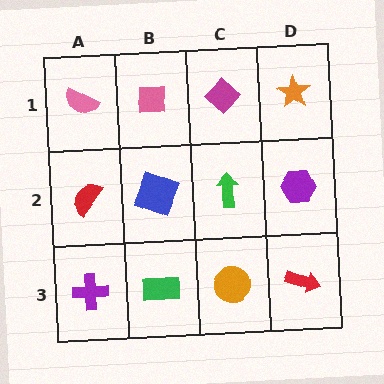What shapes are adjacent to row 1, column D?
A purple hexagon (row 2, column D), a magenta diamond (row 1, column C).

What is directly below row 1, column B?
A blue square.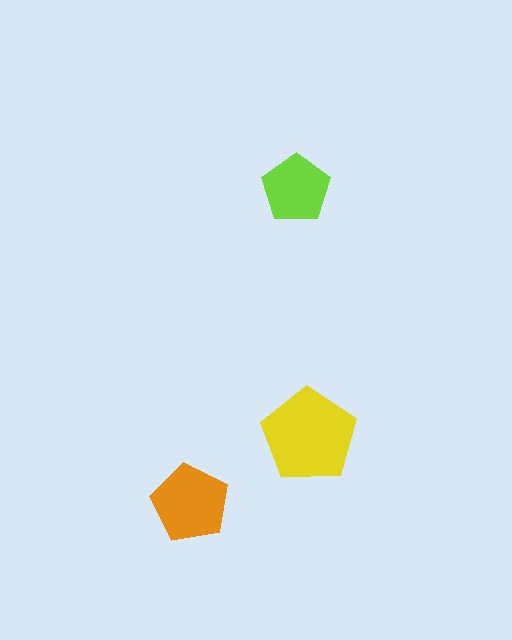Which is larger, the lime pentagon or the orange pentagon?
The orange one.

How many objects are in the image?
There are 3 objects in the image.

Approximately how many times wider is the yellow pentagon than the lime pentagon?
About 1.5 times wider.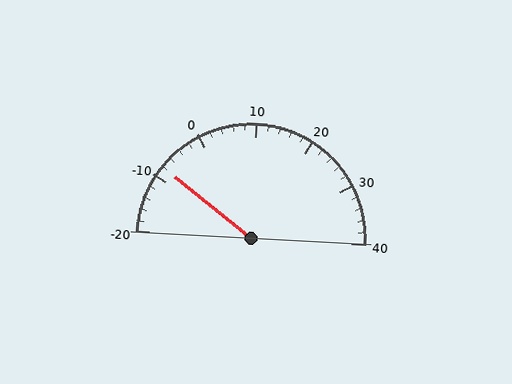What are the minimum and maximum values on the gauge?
The gauge ranges from -20 to 40.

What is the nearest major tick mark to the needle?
The nearest major tick mark is -10.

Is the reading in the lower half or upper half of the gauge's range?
The reading is in the lower half of the range (-20 to 40).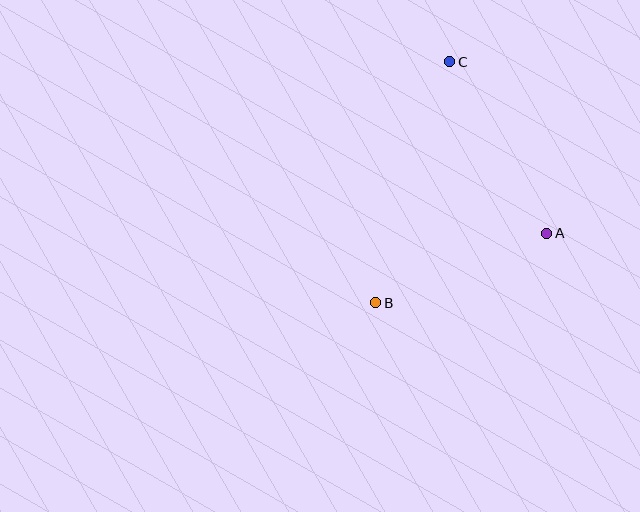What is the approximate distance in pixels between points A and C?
The distance between A and C is approximately 197 pixels.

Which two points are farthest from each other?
Points B and C are farthest from each other.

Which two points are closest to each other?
Points A and B are closest to each other.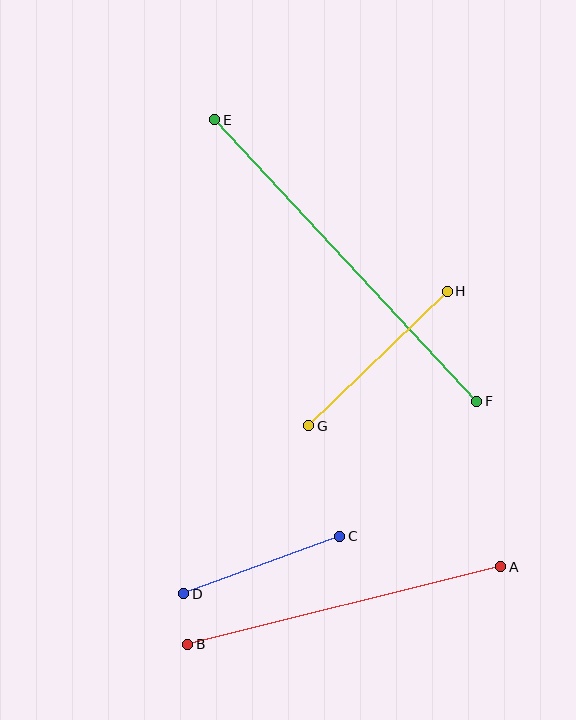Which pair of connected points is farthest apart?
Points E and F are farthest apart.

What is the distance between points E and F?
The distance is approximately 384 pixels.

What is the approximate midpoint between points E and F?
The midpoint is at approximately (346, 260) pixels.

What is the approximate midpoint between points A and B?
The midpoint is at approximately (344, 606) pixels.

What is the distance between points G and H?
The distance is approximately 193 pixels.